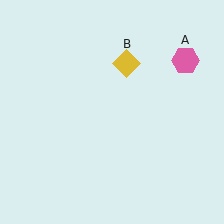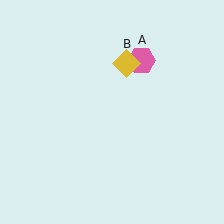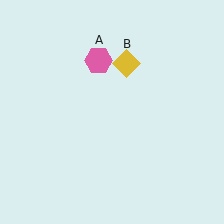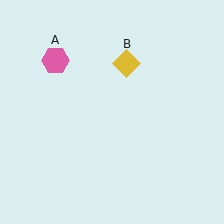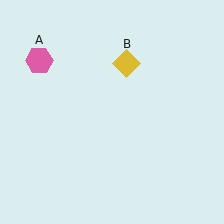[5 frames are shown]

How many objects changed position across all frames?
1 object changed position: pink hexagon (object A).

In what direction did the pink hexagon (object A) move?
The pink hexagon (object A) moved left.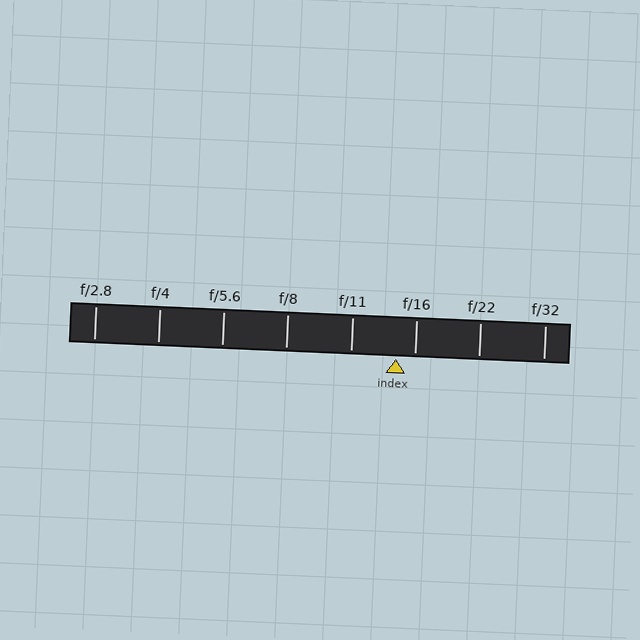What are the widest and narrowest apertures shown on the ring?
The widest aperture shown is f/2.8 and the narrowest is f/32.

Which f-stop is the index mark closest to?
The index mark is closest to f/16.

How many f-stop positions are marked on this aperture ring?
There are 8 f-stop positions marked.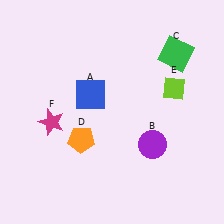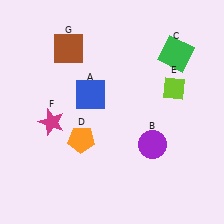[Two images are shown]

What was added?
A brown square (G) was added in Image 2.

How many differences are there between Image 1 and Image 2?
There is 1 difference between the two images.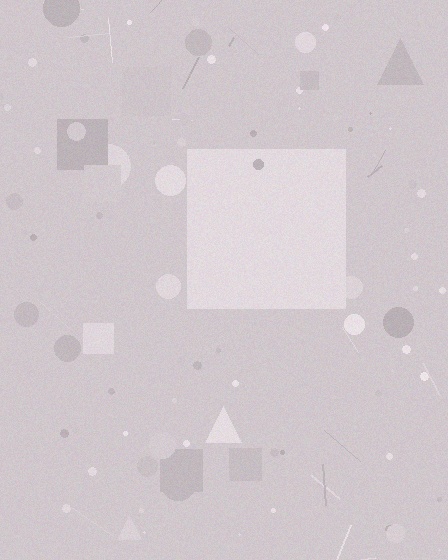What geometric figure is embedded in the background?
A square is embedded in the background.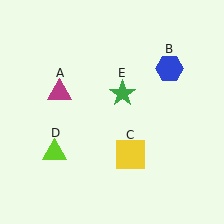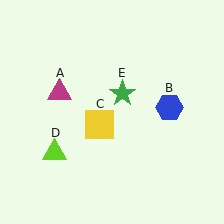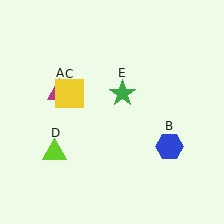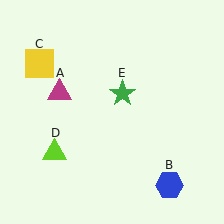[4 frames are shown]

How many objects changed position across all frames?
2 objects changed position: blue hexagon (object B), yellow square (object C).